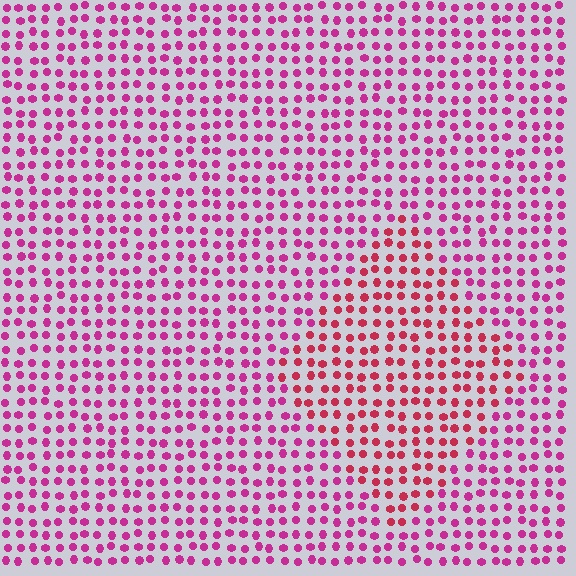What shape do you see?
I see a diamond.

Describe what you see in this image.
The image is filled with small magenta elements in a uniform arrangement. A diamond-shaped region is visible where the elements are tinted to a slightly different hue, forming a subtle color boundary.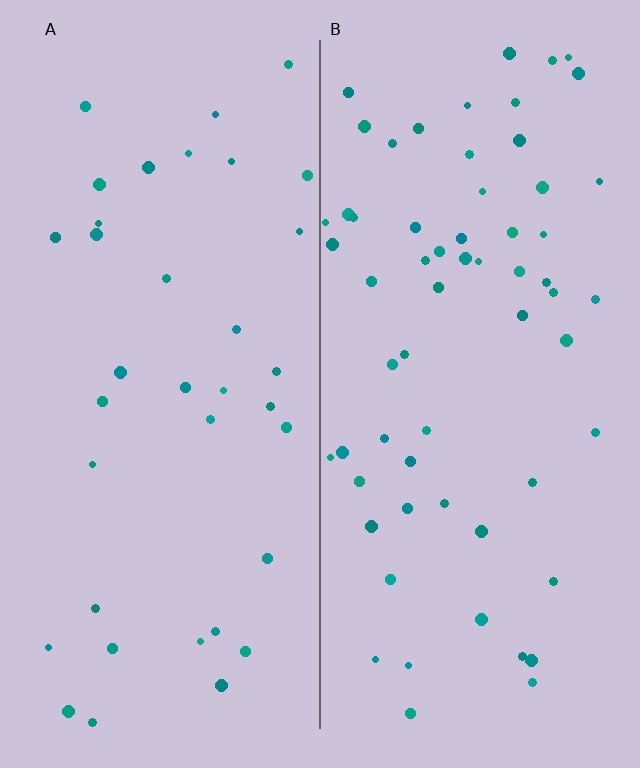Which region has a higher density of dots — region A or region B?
B (the right).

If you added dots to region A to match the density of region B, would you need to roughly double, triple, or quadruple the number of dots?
Approximately double.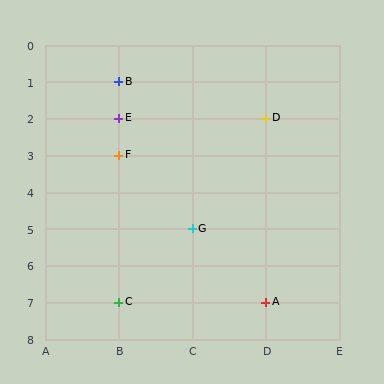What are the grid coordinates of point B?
Point B is at grid coordinates (B, 1).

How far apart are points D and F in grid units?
Points D and F are 2 columns and 1 row apart (about 2.2 grid units diagonally).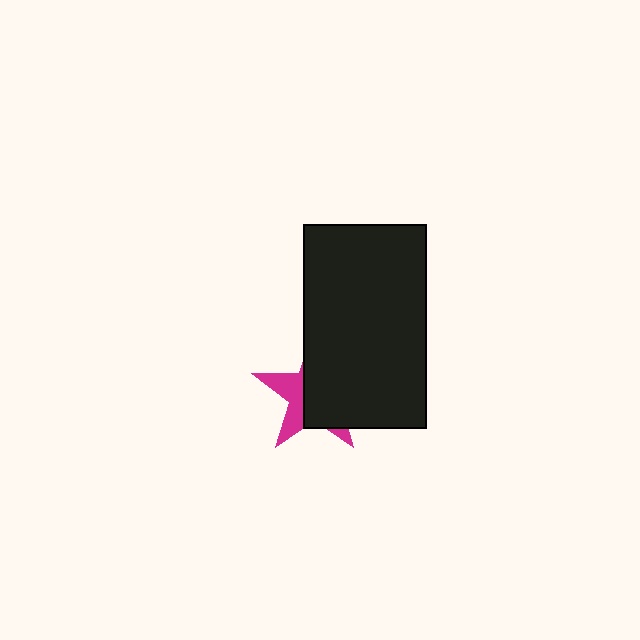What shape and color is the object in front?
The object in front is a black rectangle.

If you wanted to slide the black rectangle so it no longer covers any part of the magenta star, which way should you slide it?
Slide it right — that is the most direct way to separate the two shapes.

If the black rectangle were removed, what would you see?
You would see the complete magenta star.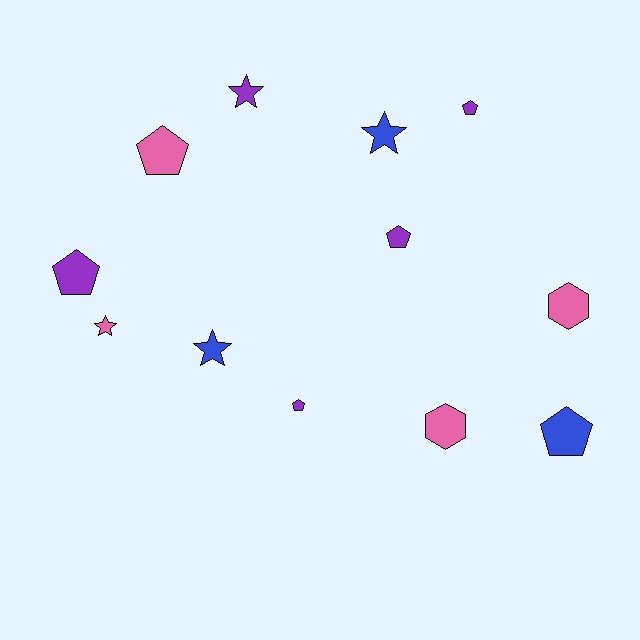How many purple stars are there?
There is 1 purple star.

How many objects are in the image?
There are 12 objects.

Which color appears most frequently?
Purple, with 5 objects.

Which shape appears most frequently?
Pentagon, with 6 objects.